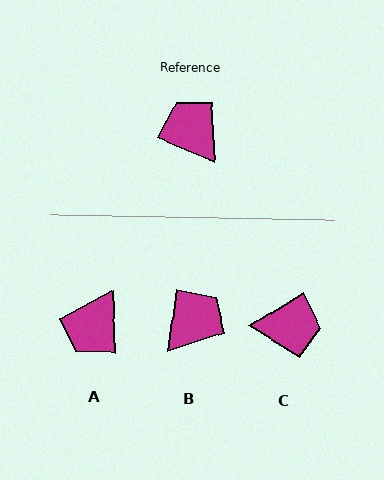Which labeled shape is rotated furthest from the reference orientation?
C, about 126 degrees away.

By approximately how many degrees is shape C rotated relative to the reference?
Approximately 126 degrees clockwise.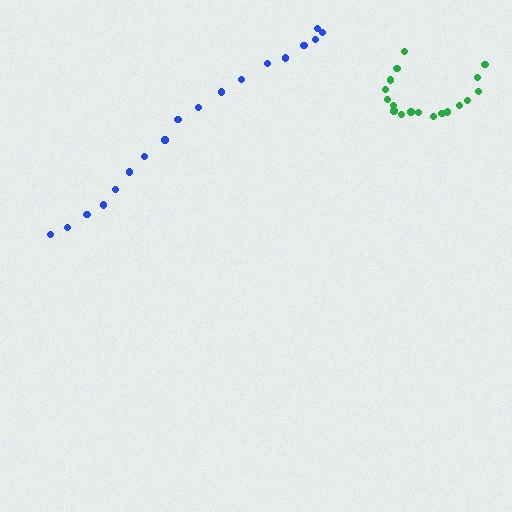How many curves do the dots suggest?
There are 2 distinct paths.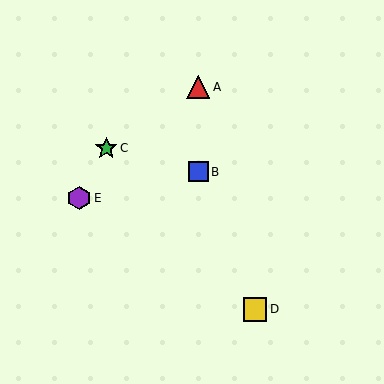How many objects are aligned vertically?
2 objects (A, B) are aligned vertically.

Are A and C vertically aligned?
No, A is at x≈198 and C is at x≈106.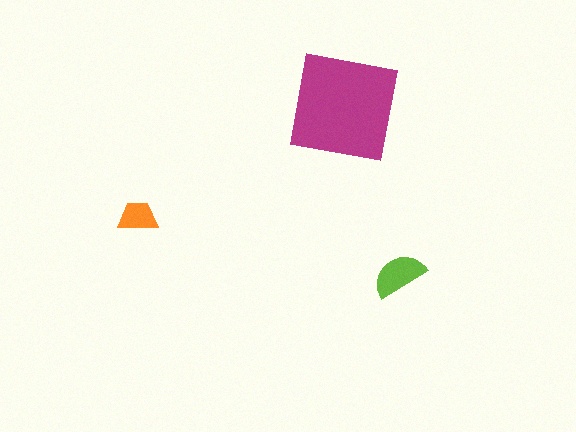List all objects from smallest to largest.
The orange trapezoid, the lime semicircle, the magenta square.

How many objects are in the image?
There are 3 objects in the image.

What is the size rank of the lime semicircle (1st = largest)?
2nd.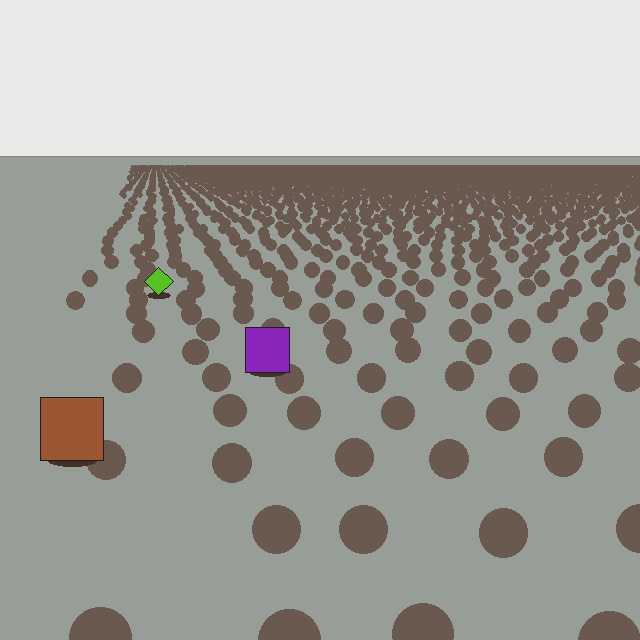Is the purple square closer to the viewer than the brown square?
No. The brown square is closer — you can tell from the texture gradient: the ground texture is coarser near it.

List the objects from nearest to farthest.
From nearest to farthest: the brown square, the purple square, the lime diamond.